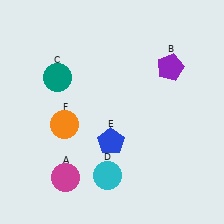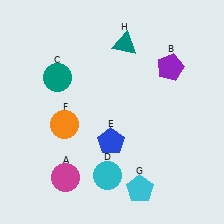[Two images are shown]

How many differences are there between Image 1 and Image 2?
There are 2 differences between the two images.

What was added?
A cyan pentagon (G), a teal triangle (H) were added in Image 2.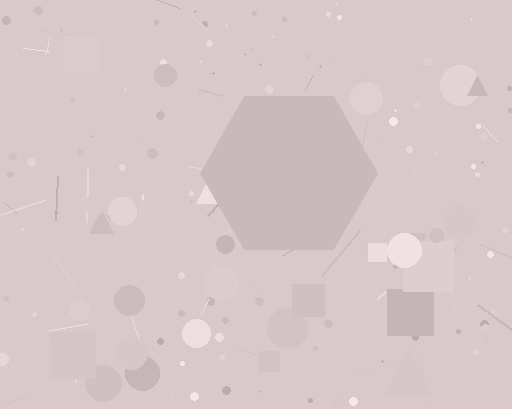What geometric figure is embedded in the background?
A hexagon is embedded in the background.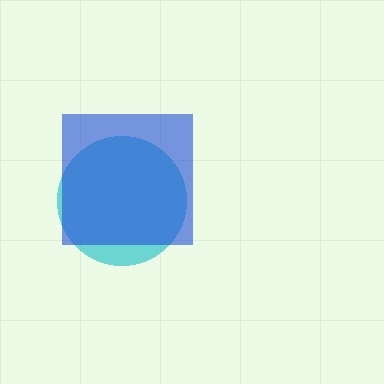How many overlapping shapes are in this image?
There are 2 overlapping shapes in the image.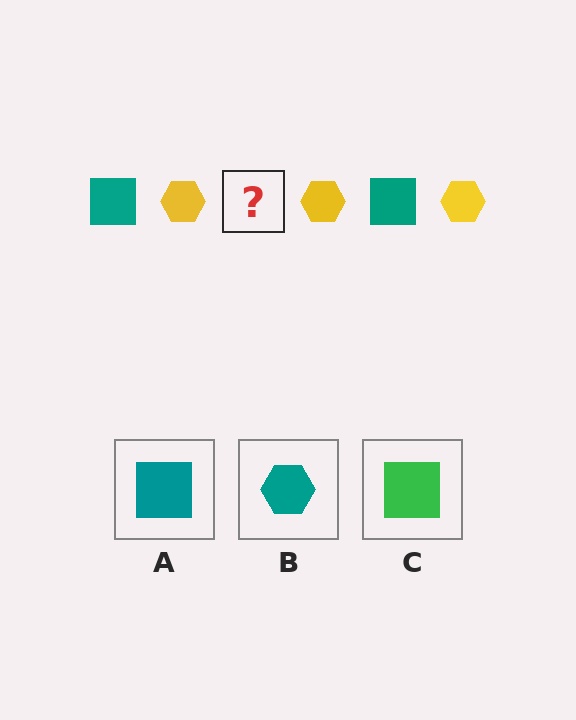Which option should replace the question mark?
Option A.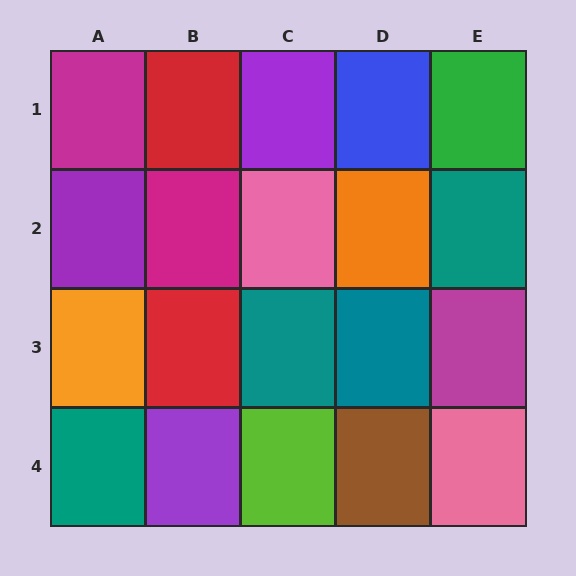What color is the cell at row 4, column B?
Purple.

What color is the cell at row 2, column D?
Orange.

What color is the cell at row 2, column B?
Magenta.